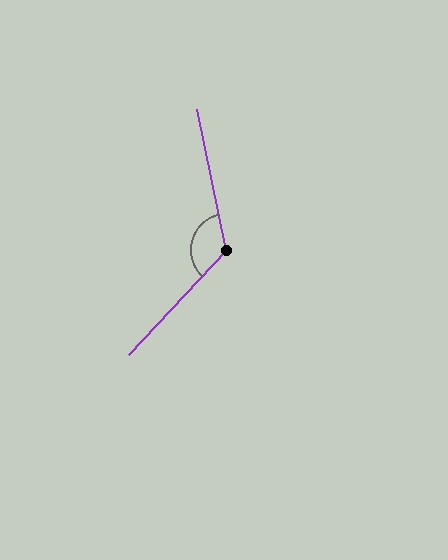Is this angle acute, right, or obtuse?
It is obtuse.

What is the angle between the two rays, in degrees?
Approximately 126 degrees.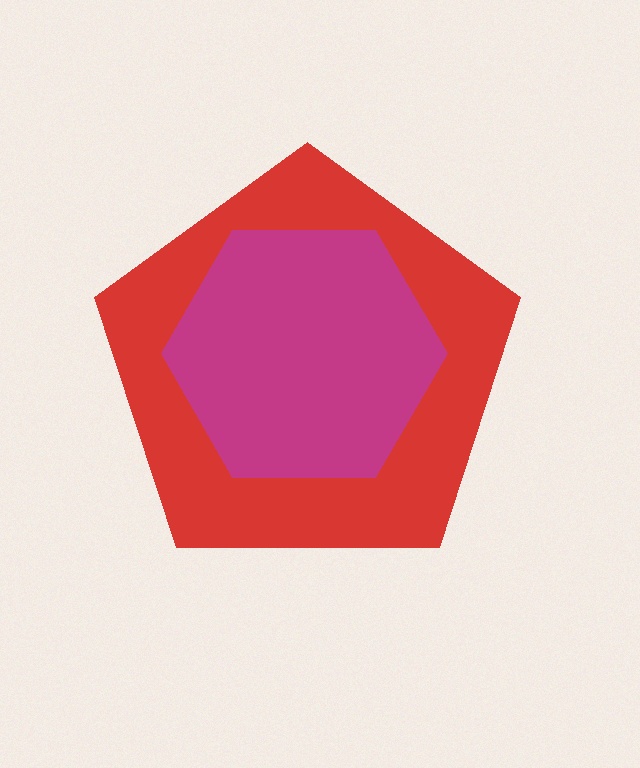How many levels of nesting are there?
2.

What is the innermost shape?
The magenta hexagon.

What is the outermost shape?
The red pentagon.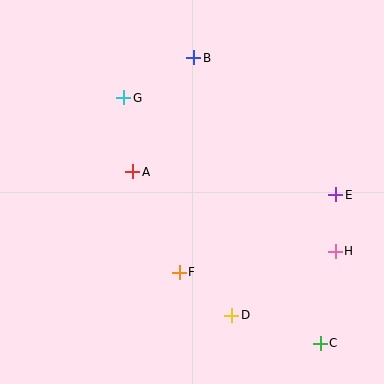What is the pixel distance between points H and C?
The distance between H and C is 93 pixels.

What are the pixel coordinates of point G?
Point G is at (124, 98).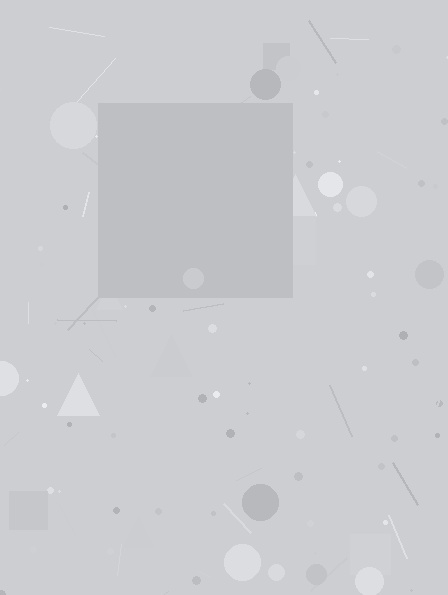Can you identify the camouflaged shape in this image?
The camouflaged shape is a square.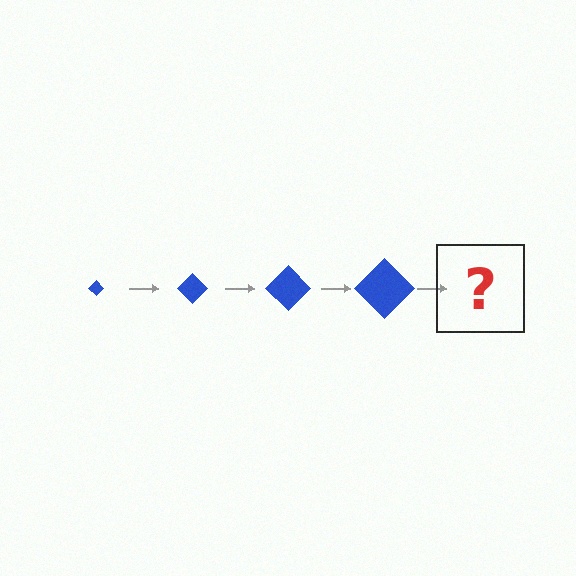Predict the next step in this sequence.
The next step is a blue diamond, larger than the previous one.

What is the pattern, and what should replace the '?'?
The pattern is that the diamond gets progressively larger each step. The '?' should be a blue diamond, larger than the previous one.